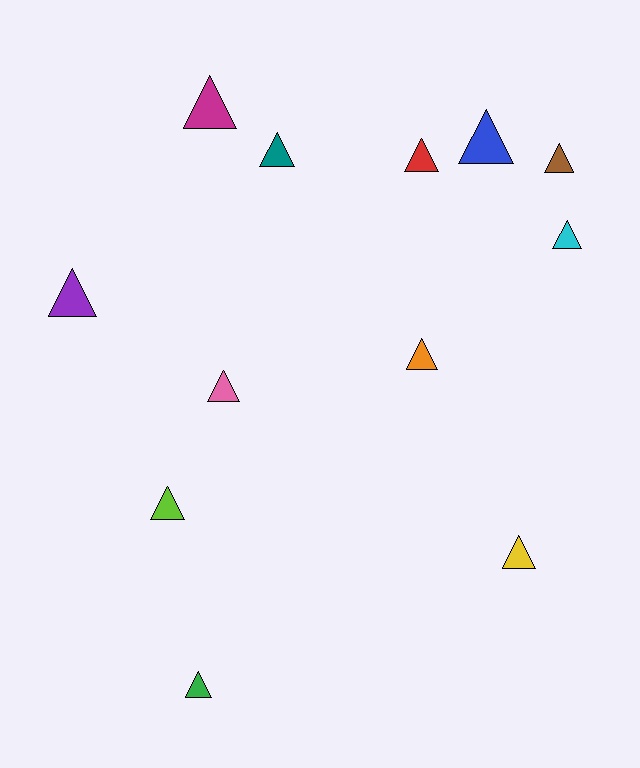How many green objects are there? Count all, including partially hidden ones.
There is 1 green object.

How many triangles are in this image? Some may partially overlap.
There are 12 triangles.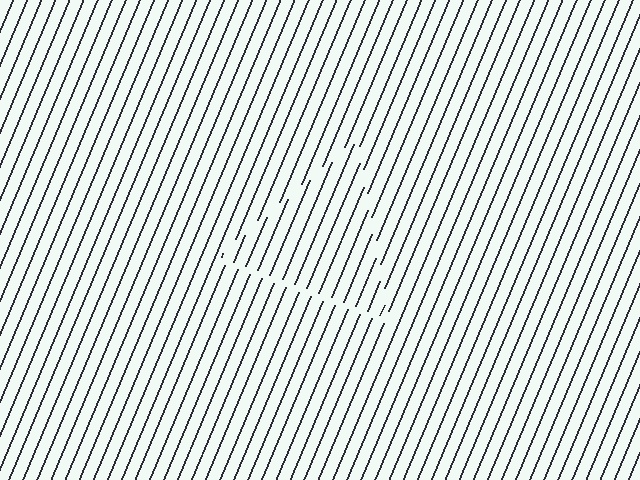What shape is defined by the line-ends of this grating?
An illusory triangle. The interior of the shape contains the same grating, shifted by half a period — the contour is defined by the phase discontinuity where line-ends from the inner and outer gratings abut.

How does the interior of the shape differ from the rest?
The interior of the shape contains the same grating, shifted by half a period — the contour is defined by the phase discontinuity where line-ends from the inner and outer gratings abut.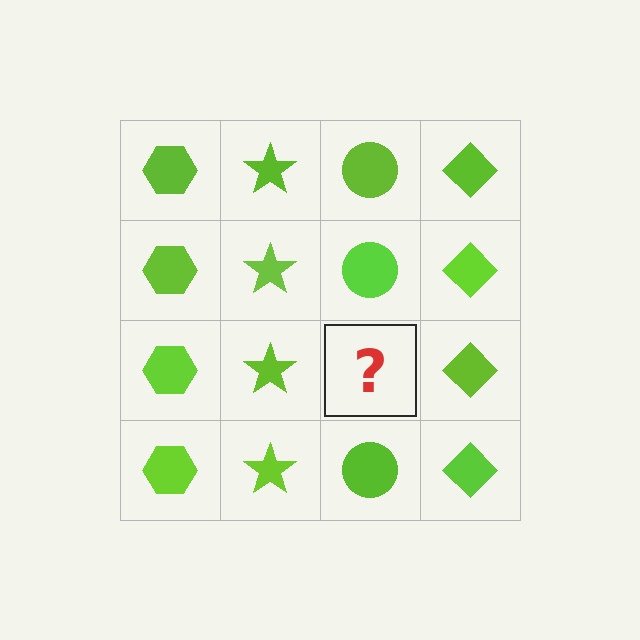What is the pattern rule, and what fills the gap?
The rule is that each column has a consistent shape. The gap should be filled with a lime circle.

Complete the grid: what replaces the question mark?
The question mark should be replaced with a lime circle.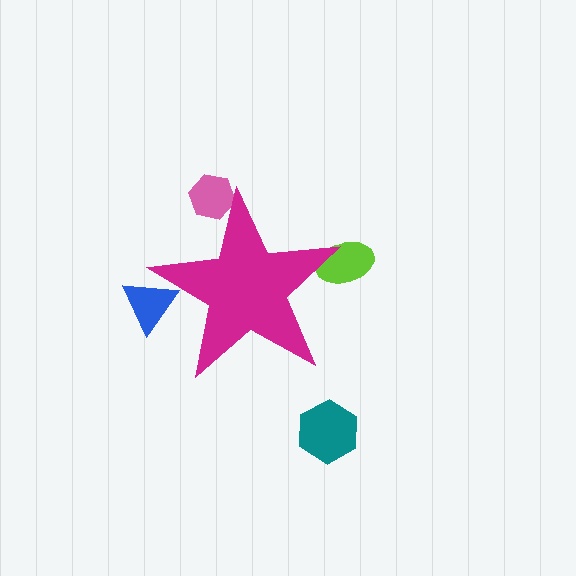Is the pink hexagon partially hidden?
Yes, the pink hexagon is partially hidden behind the magenta star.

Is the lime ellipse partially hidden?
Yes, the lime ellipse is partially hidden behind the magenta star.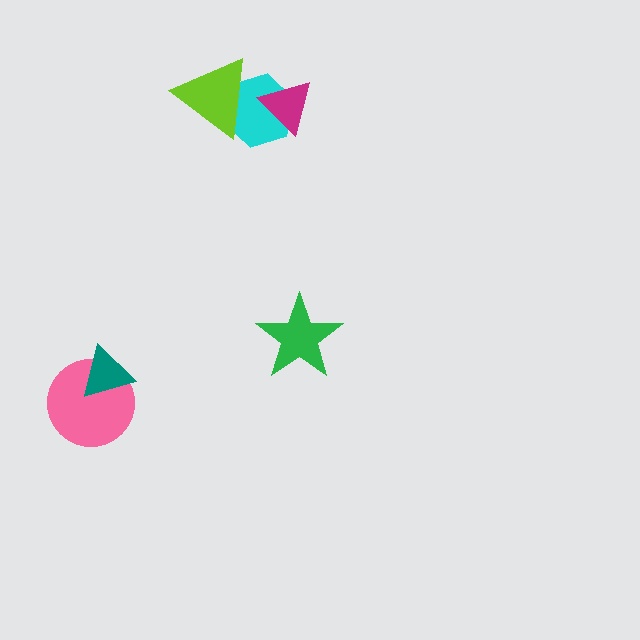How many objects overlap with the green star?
0 objects overlap with the green star.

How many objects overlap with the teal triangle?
1 object overlaps with the teal triangle.